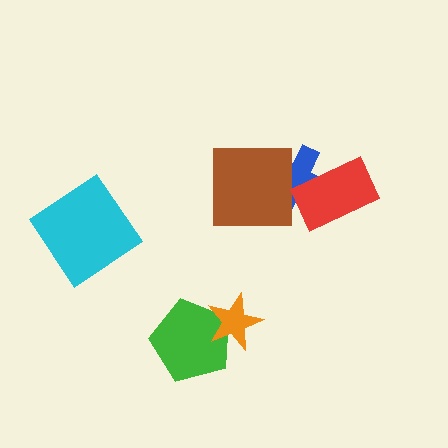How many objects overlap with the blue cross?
2 objects overlap with the blue cross.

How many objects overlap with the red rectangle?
1 object overlaps with the red rectangle.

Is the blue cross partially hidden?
Yes, it is partially covered by another shape.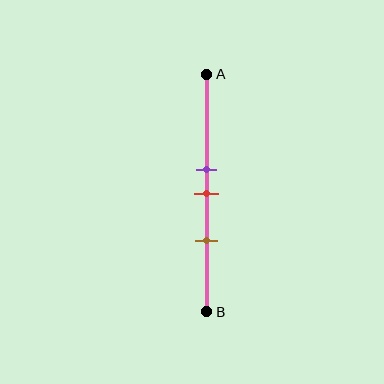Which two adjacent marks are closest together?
The purple and red marks are the closest adjacent pair.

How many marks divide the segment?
There are 3 marks dividing the segment.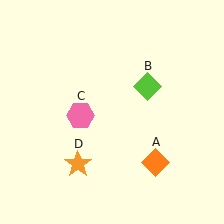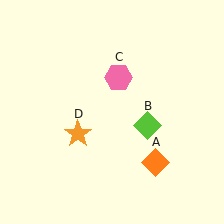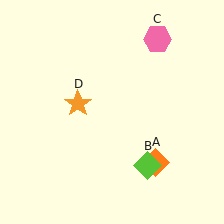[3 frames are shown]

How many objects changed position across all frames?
3 objects changed position: lime diamond (object B), pink hexagon (object C), orange star (object D).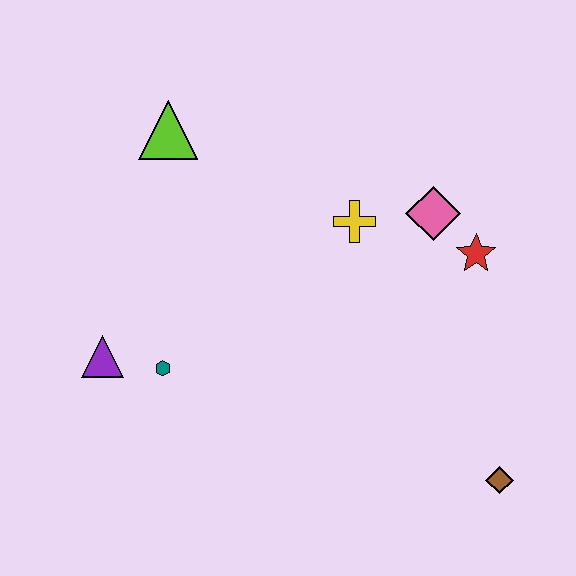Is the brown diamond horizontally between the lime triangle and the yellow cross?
No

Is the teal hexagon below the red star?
Yes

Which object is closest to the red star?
The pink diamond is closest to the red star.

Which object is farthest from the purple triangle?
The brown diamond is farthest from the purple triangle.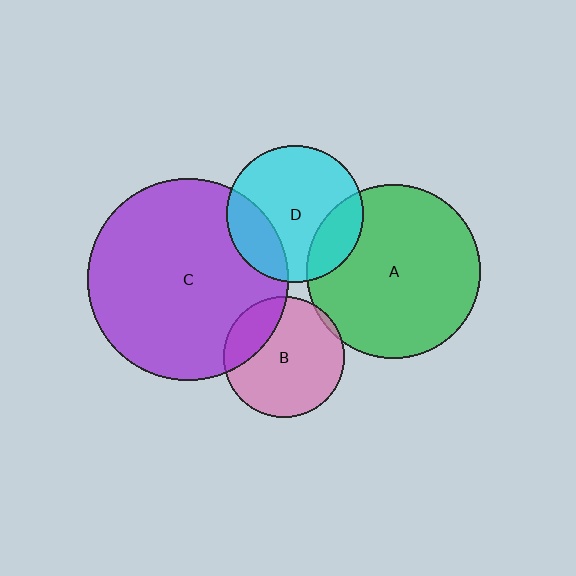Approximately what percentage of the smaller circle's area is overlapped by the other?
Approximately 20%.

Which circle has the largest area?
Circle C (purple).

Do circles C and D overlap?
Yes.